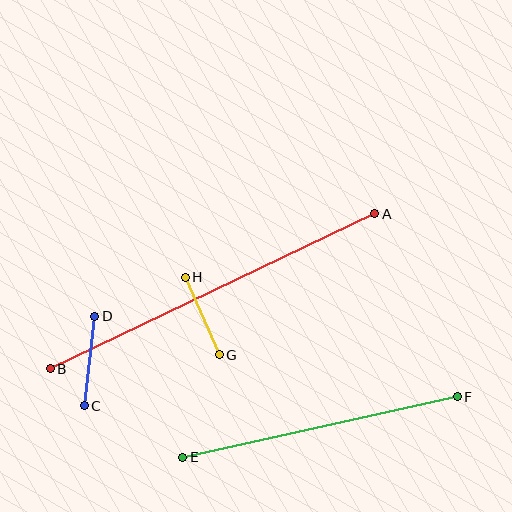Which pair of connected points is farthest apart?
Points A and B are farthest apart.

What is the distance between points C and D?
The distance is approximately 90 pixels.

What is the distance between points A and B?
The distance is approximately 360 pixels.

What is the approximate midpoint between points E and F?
The midpoint is at approximately (320, 427) pixels.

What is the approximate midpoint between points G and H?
The midpoint is at approximately (202, 316) pixels.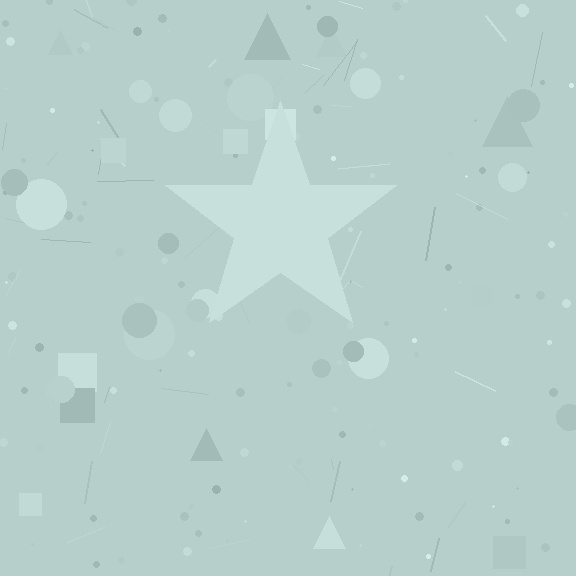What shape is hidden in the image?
A star is hidden in the image.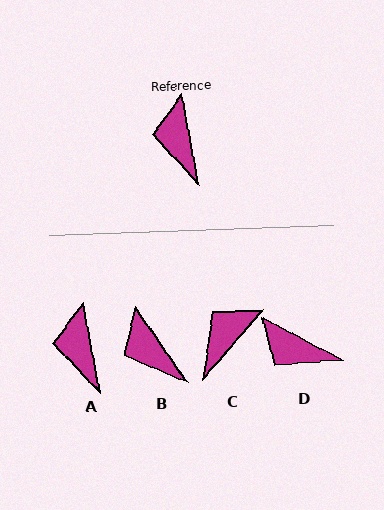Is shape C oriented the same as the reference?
No, it is off by about 51 degrees.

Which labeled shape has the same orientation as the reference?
A.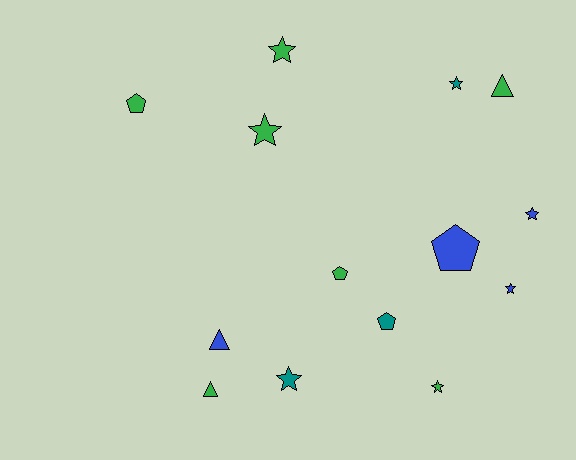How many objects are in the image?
There are 14 objects.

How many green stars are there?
There are 3 green stars.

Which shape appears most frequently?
Star, with 7 objects.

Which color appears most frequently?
Green, with 7 objects.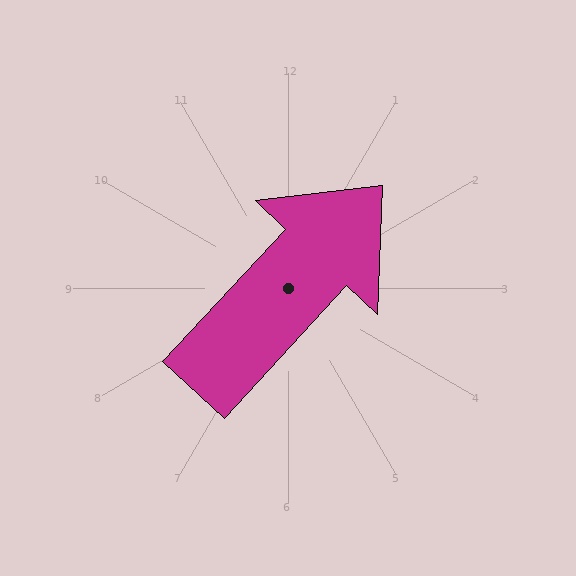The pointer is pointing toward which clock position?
Roughly 1 o'clock.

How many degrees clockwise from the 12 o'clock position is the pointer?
Approximately 43 degrees.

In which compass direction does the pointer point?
Northeast.